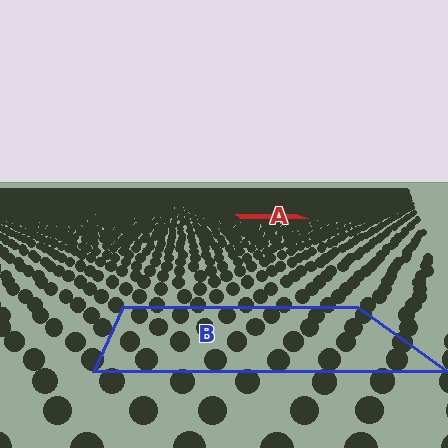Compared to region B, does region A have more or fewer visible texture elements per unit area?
Region A has more texture elements per unit area — they are packed more densely because it is farther away.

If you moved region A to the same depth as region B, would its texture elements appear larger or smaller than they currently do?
They would appear larger. At a closer depth, the same texture elements are projected at a bigger on-screen size.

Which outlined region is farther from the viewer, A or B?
Region A is farther from the viewer — the texture elements inside it appear smaller and more densely packed.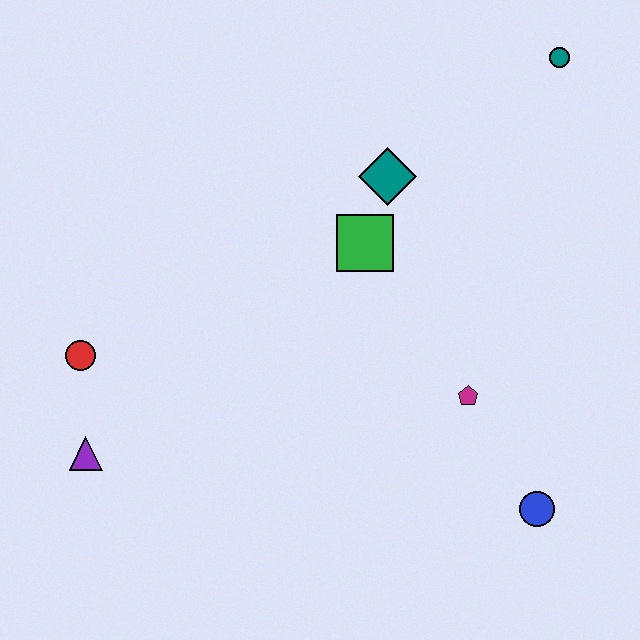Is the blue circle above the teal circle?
No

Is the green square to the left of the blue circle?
Yes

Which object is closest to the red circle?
The purple triangle is closest to the red circle.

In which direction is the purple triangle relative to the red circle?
The purple triangle is below the red circle.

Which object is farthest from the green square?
The purple triangle is farthest from the green square.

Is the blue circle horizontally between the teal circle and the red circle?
Yes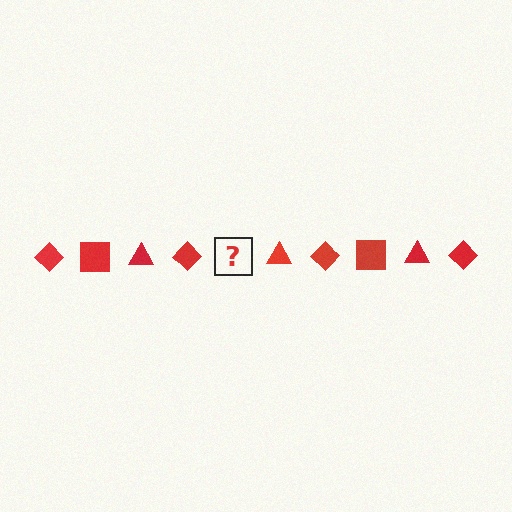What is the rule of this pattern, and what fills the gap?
The rule is that the pattern cycles through diamond, square, triangle shapes in red. The gap should be filled with a red square.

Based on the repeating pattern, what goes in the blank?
The blank should be a red square.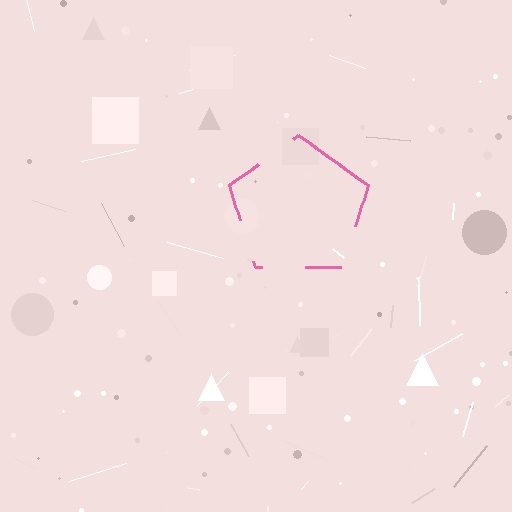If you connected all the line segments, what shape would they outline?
They would outline a pentagon.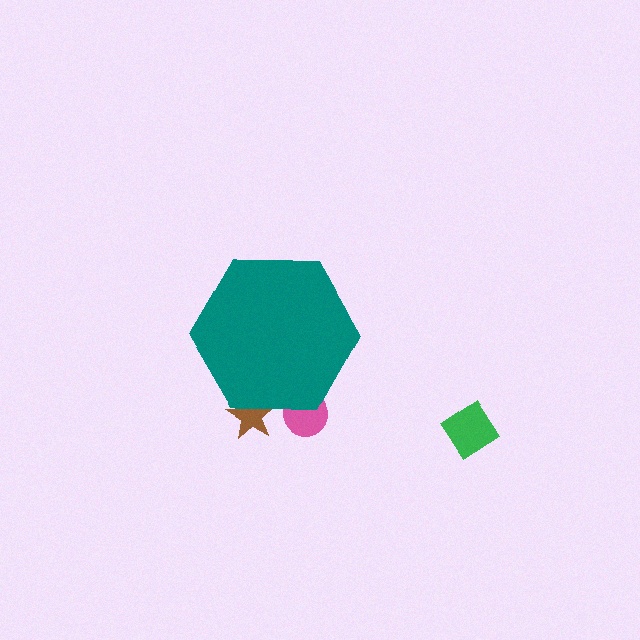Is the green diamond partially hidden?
No, the green diamond is fully visible.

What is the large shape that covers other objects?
A teal hexagon.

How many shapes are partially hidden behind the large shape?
2 shapes are partially hidden.